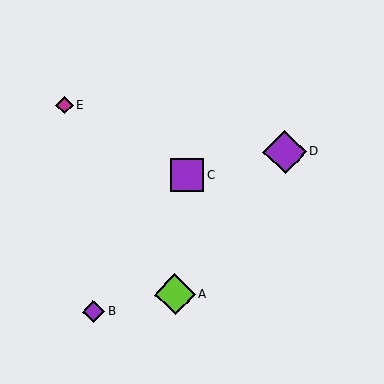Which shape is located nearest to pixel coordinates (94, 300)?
The purple diamond (labeled B) at (94, 312) is nearest to that location.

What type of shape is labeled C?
Shape C is a purple square.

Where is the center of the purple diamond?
The center of the purple diamond is at (285, 152).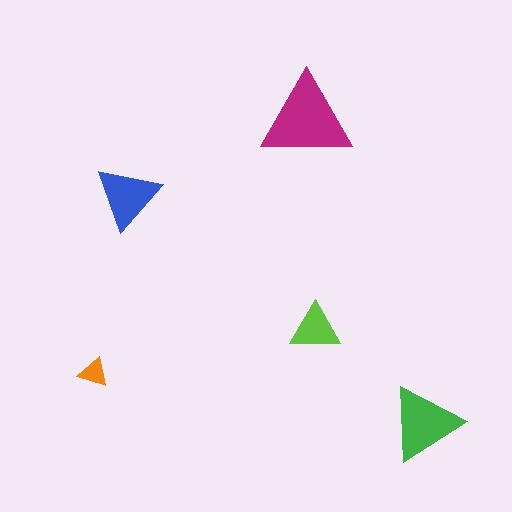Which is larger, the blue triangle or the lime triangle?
The blue one.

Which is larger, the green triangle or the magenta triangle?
The magenta one.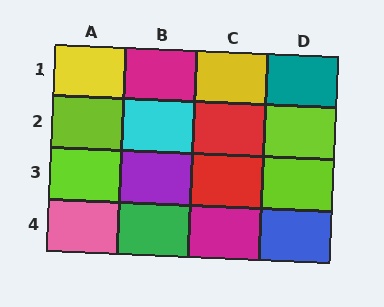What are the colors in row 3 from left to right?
Lime, purple, red, lime.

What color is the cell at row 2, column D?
Lime.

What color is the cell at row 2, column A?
Lime.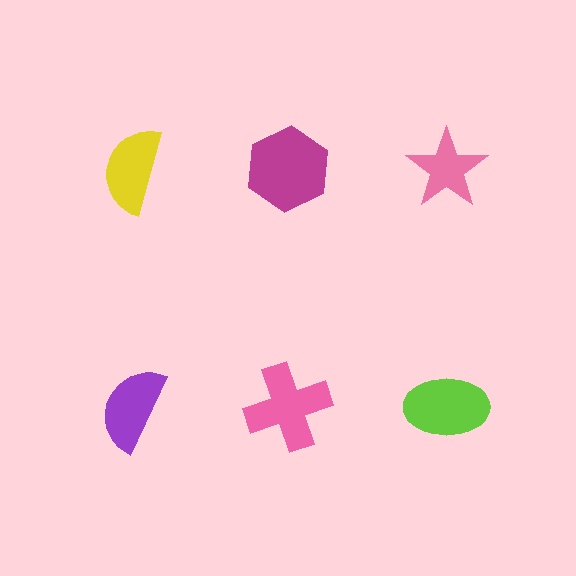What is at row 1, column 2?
A magenta hexagon.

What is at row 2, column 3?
A lime ellipse.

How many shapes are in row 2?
3 shapes.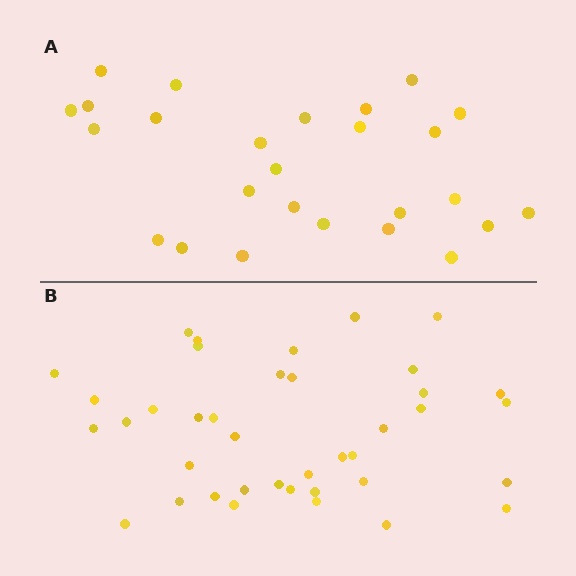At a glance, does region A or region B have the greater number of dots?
Region B (the bottom region) has more dots.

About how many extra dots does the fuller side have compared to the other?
Region B has approximately 15 more dots than region A.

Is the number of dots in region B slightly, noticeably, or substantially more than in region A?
Region B has substantially more. The ratio is roughly 1.5 to 1.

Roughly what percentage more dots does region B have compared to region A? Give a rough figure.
About 50% more.